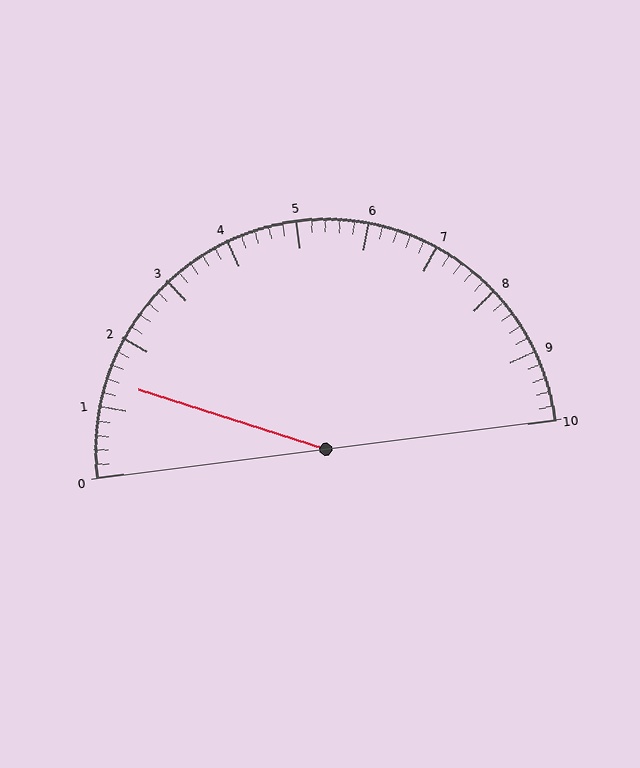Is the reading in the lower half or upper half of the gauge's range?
The reading is in the lower half of the range (0 to 10).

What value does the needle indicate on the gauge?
The needle indicates approximately 1.4.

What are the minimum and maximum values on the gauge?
The gauge ranges from 0 to 10.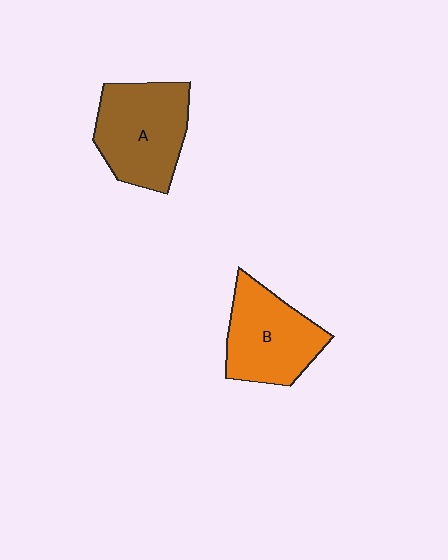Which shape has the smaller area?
Shape B (orange).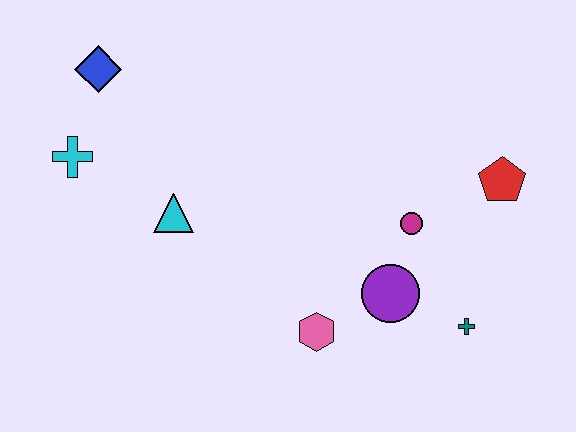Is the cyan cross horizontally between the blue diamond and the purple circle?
No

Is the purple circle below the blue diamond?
Yes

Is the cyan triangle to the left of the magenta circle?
Yes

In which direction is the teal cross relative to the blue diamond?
The teal cross is to the right of the blue diamond.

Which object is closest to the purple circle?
The magenta circle is closest to the purple circle.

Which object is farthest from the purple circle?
The blue diamond is farthest from the purple circle.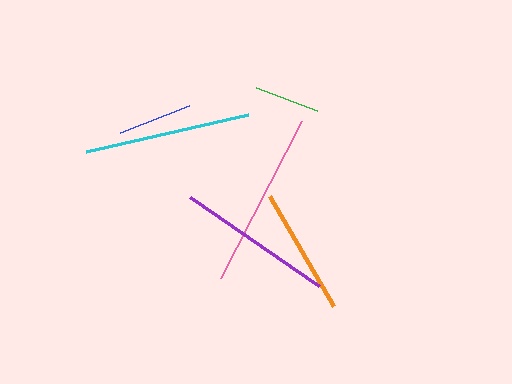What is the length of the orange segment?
The orange segment is approximately 128 pixels long.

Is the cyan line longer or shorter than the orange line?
The cyan line is longer than the orange line.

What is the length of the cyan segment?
The cyan segment is approximately 167 pixels long.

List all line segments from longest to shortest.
From longest to shortest: pink, cyan, purple, orange, blue, green.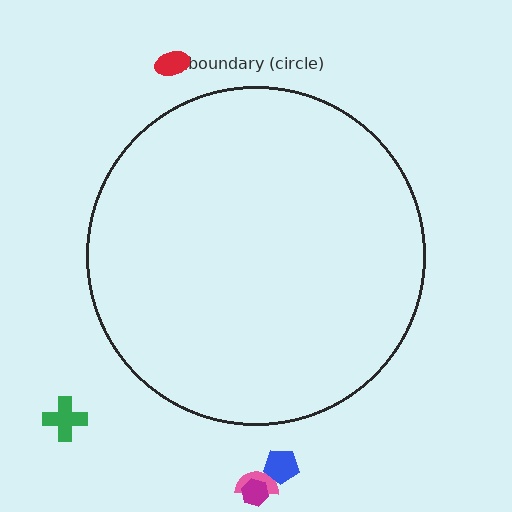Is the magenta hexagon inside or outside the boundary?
Outside.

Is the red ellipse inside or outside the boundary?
Outside.